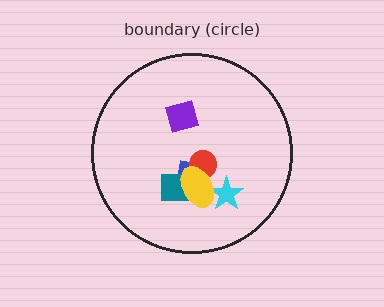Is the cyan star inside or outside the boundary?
Inside.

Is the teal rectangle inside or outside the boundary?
Inside.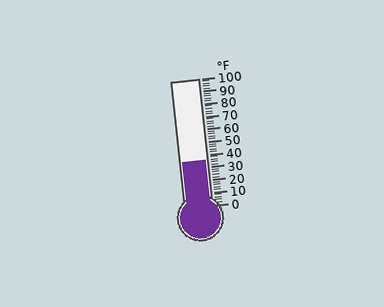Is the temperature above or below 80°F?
The temperature is below 80°F.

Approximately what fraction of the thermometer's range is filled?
The thermometer is filled to approximately 35% of its range.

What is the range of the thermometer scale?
The thermometer scale ranges from 0°F to 100°F.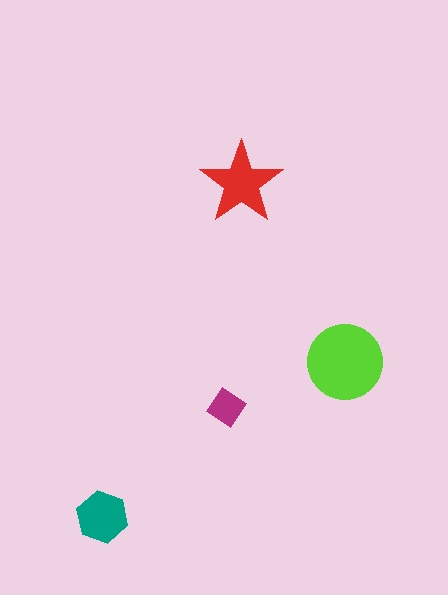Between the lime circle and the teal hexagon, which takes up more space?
The lime circle.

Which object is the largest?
The lime circle.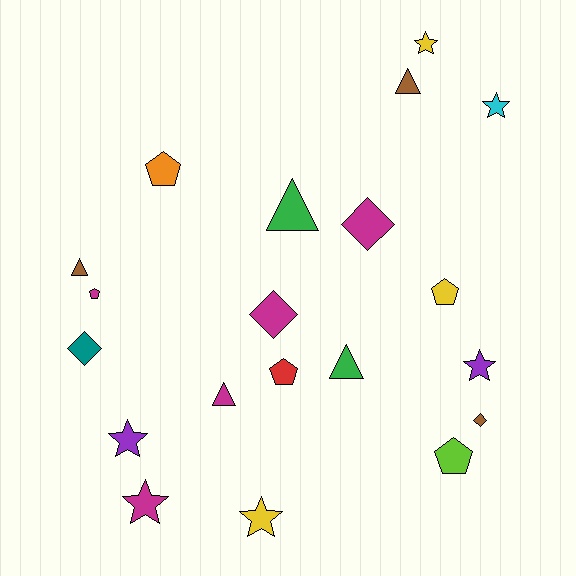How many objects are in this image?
There are 20 objects.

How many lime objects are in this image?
There is 1 lime object.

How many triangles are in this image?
There are 5 triangles.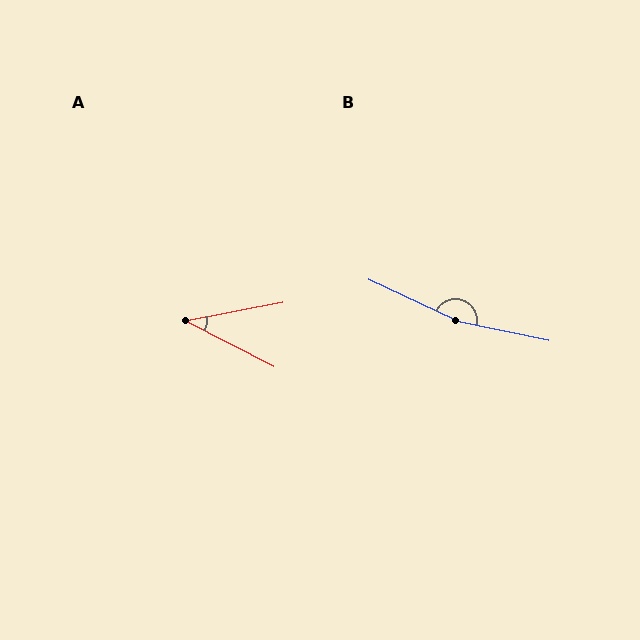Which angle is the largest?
B, at approximately 166 degrees.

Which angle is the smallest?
A, at approximately 38 degrees.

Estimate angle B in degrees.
Approximately 166 degrees.